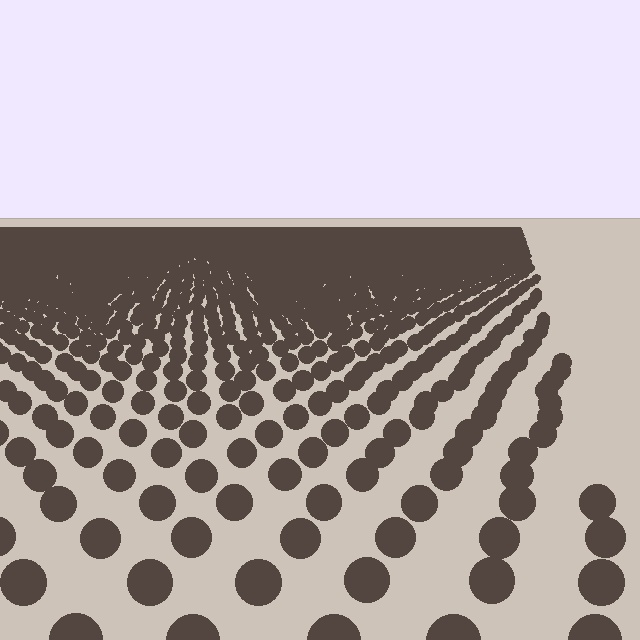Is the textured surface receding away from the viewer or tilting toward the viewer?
The surface is receding away from the viewer. Texture elements get smaller and denser toward the top.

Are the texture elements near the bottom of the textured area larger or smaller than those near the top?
Larger. Near the bottom, elements are closer to the viewer and appear at a bigger on-screen size.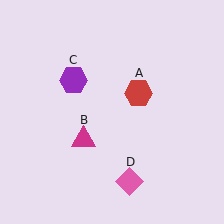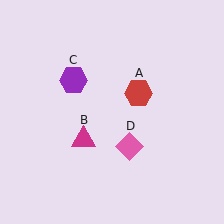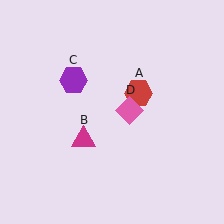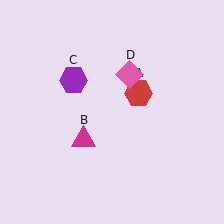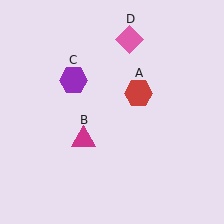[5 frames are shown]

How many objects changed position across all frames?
1 object changed position: pink diamond (object D).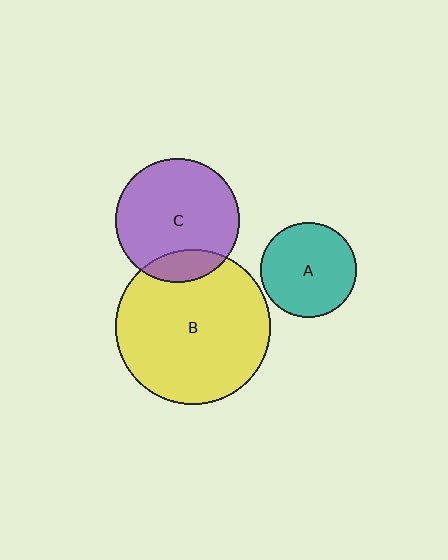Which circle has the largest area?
Circle B (yellow).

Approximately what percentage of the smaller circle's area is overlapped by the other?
Approximately 15%.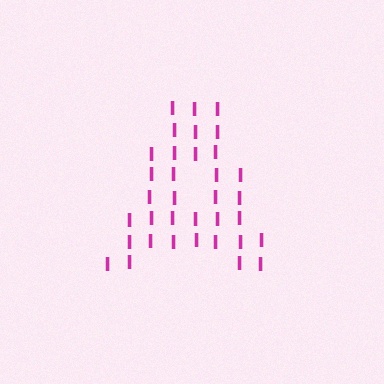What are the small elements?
The small elements are letter I's.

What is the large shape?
The large shape is the letter A.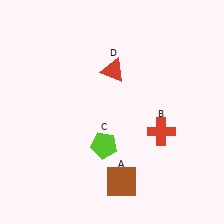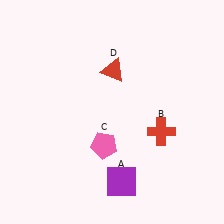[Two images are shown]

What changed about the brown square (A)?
In Image 1, A is brown. In Image 2, it changed to purple.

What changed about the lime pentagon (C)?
In Image 1, C is lime. In Image 2, it changed to pink.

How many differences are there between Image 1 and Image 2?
There are 2 differences between the two images.